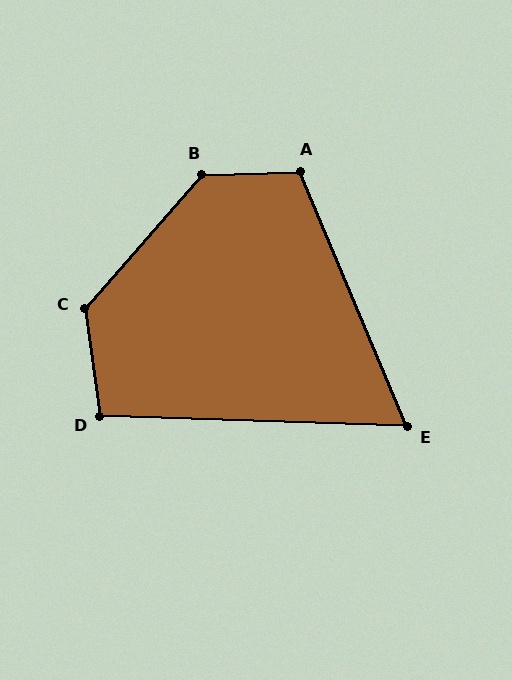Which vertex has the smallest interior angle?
E, at approximately 65 degrees.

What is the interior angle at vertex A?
Approximately 111 degrees (obtuse).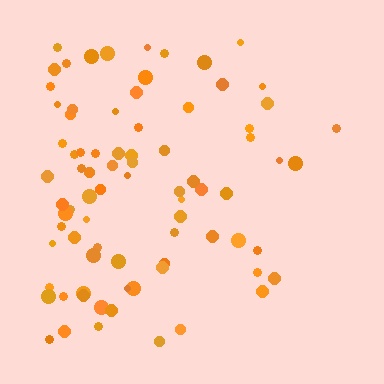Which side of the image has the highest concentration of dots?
The left.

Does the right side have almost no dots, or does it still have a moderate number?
Still a moderate number, just noticeably fewer than the left.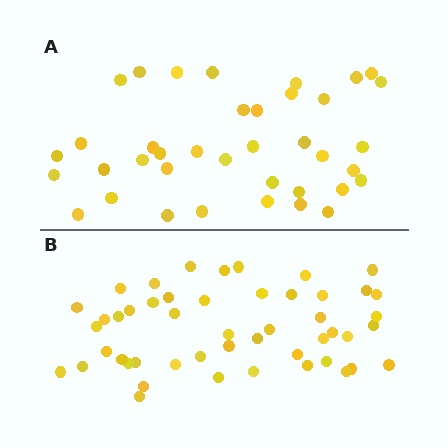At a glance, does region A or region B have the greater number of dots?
Region B (the bottom region) has more dots.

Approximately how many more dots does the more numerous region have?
Region B has roughly 12 or so more dots than region A.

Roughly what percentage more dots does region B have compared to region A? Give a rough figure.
About 30% more.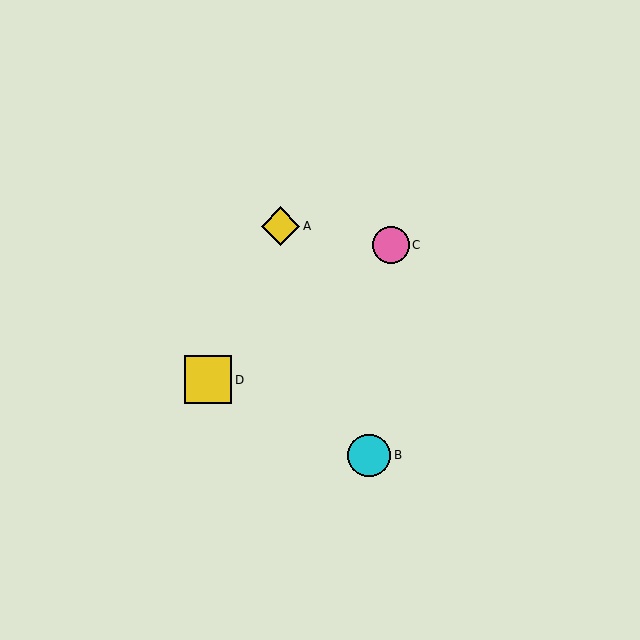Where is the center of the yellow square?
The center of the yellow square is at (208, 380).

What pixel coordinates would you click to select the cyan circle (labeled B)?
Click at (369, 455) to select the cyan circle B.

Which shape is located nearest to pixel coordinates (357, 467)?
The cyan circle (labeled B) at (369, 455) is nearest to that location.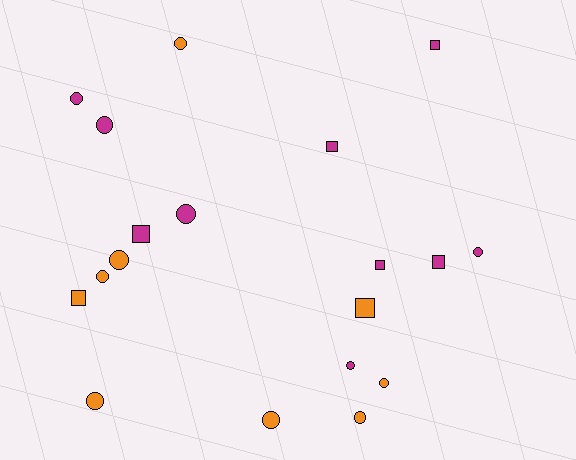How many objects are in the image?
There are 19 objects.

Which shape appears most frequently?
Circle, with 12 objects.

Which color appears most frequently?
Magenta, with 10 objects.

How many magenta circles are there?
There are 5 magenta circles.